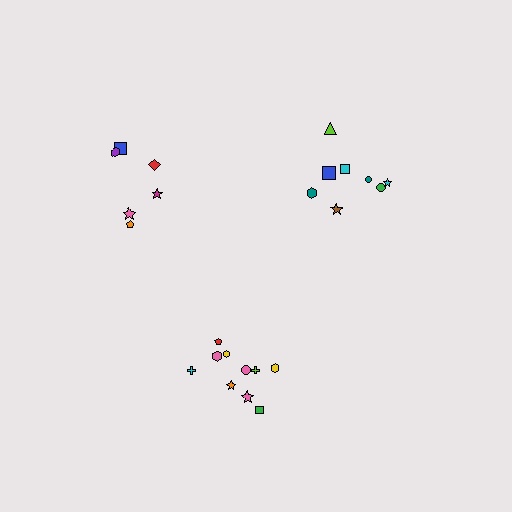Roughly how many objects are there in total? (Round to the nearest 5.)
Roughly 25 objects in total.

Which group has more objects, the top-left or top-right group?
The top-right group.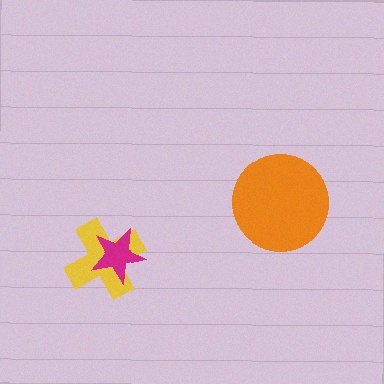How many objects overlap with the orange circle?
0 objects overlap with the orange circle.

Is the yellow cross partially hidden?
Yes, it is partially covered by another shape.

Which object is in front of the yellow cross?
The magenta star is in front of the yellow cross.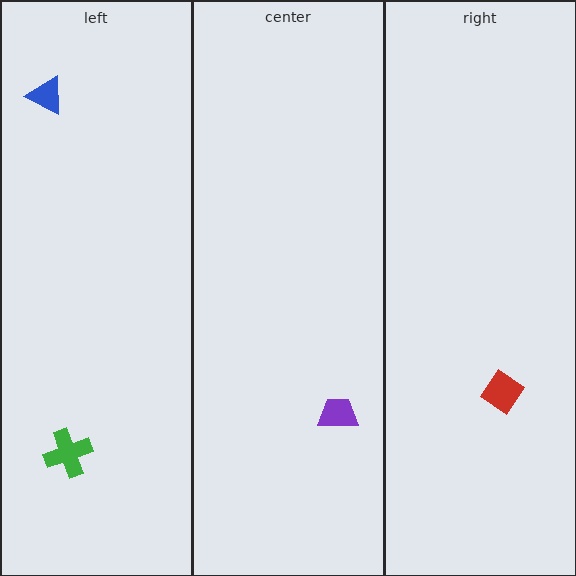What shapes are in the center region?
The purple trapezoid.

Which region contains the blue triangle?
The left region.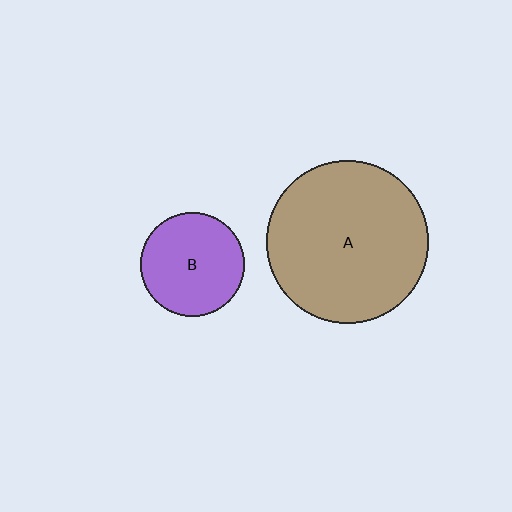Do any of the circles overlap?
No, none of the circles overlap.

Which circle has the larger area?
Circle A (brown).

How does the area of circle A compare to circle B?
Approximately 2.5 times.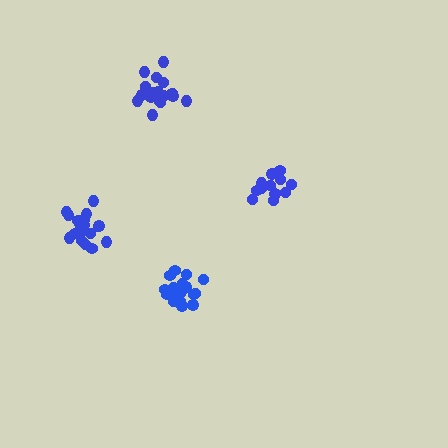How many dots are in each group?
Group 1: 19 dots, Group 2: 14 dots, Group 3: 19 dots, Group 4: 20 dots (72 total).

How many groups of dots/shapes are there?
There are 4 groups.